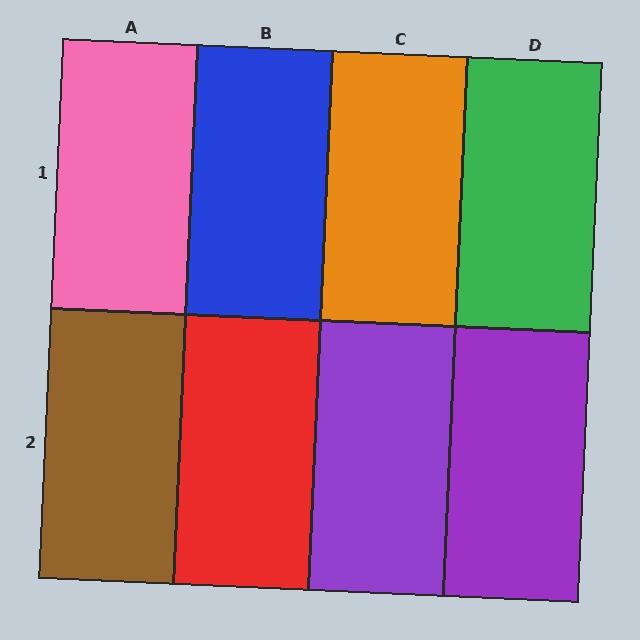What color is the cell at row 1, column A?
Pink.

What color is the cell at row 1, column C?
Orange.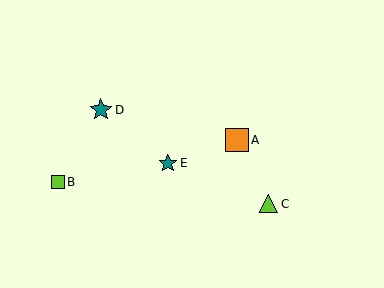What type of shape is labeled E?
Shape E is a teal star.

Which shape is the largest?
The orange square (labeled A) is the largest.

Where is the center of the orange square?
The center of the orange square is at (237, 140).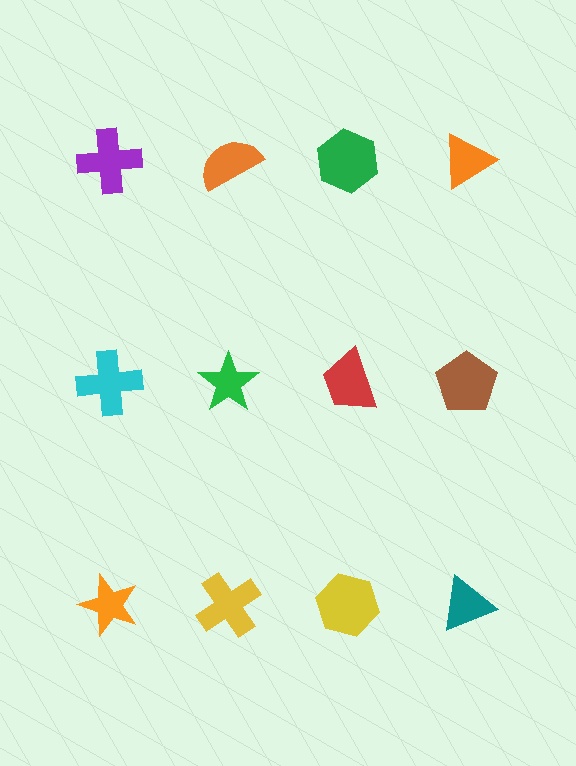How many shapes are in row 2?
4 shapes.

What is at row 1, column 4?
An orange triangle.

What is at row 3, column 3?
A yellow hexagon.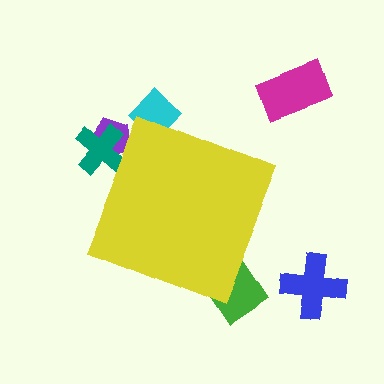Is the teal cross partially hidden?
Yes, the teal cross is partially hidden behind the yellow diamond.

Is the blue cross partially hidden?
No, the blue cross is fully visible.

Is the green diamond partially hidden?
Yes, the green diamond is partially hidden behind the yellow diamond.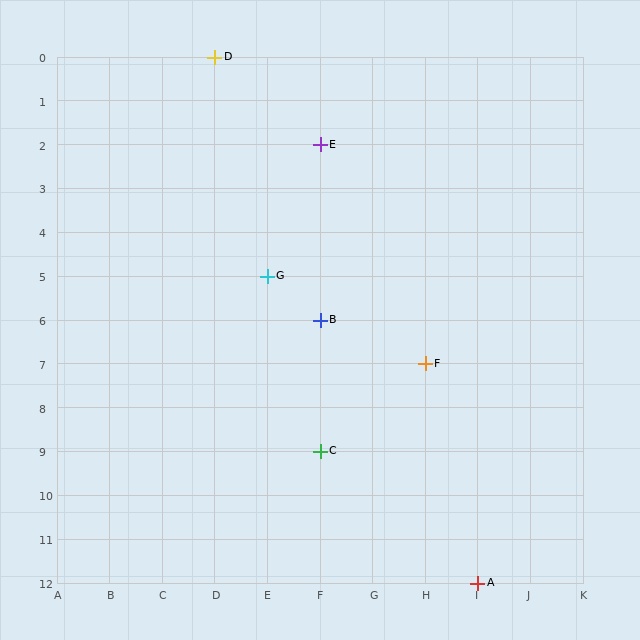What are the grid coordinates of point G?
Point G is at grid coordinates (E, 5).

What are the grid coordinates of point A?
Point A is at grid coordinates (I, 12).